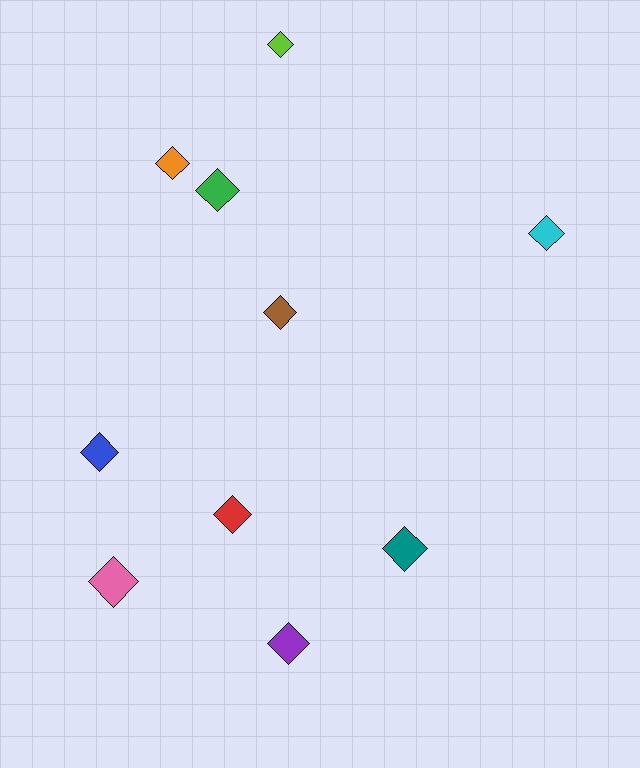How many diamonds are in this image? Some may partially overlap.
There are 10 diamonds.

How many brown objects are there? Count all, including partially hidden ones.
There is 1 brown object.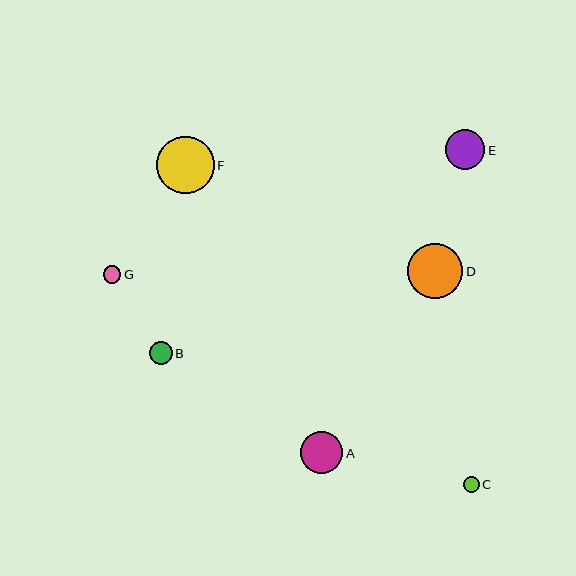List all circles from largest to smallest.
From largest to smallest: F, D, A, E, B, G, C.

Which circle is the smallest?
Circle C is the smallest with a size of approximately 16 pixels.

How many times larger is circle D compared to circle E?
Circle D is approximately 1.4 times the size of circle E.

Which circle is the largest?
Circle F is the largest with a size of approximately 58 pixels.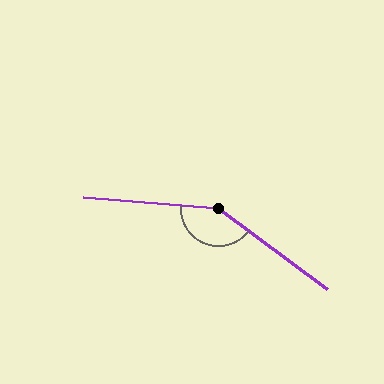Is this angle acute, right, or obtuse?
It is obtuse.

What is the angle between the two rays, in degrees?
Approximately 148 degrees.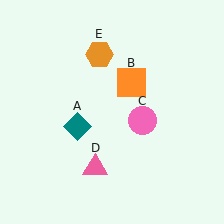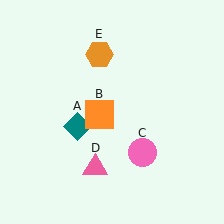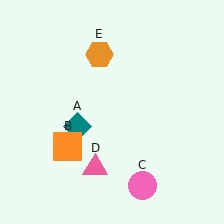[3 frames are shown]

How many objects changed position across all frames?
2 objects changed position: orange square (object B), pink circle (object C).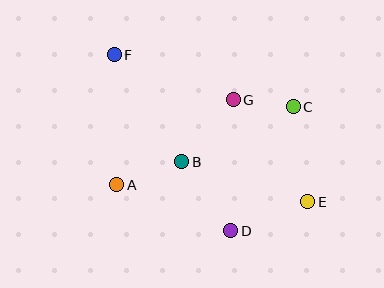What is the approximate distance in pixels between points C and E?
The distance between C and E is approximately 96 pixels.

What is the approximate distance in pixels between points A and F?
The distance between A and F is approximately 130 pixels.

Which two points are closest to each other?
Points C and G are closest to each other.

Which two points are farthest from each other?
Points E and F are farthest from each other.